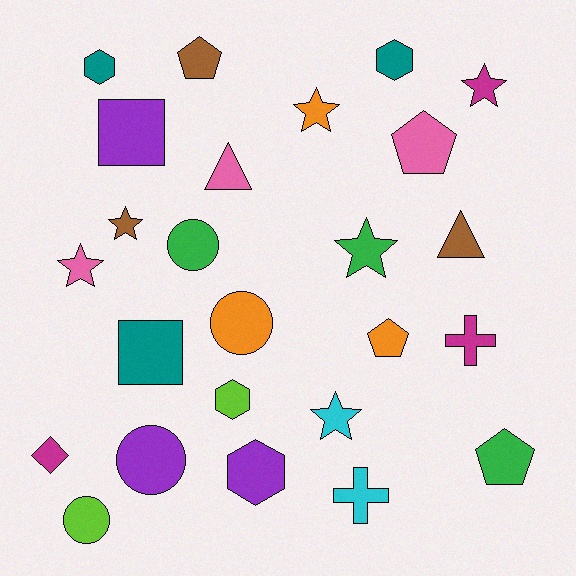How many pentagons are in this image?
There are 4 pentagons.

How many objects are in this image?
There are 25 objects.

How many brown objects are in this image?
There are 3 brown objects.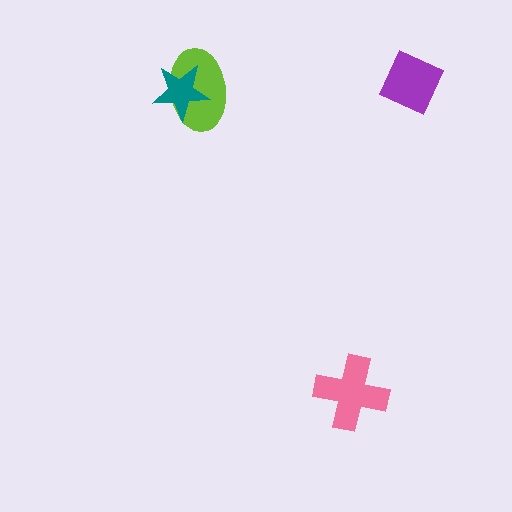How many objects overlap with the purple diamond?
0 objects overlap with the purple diamond.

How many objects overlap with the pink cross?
0 objects overlap with the pink cross.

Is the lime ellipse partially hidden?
Yes, it is partially covered by another shape.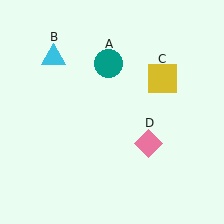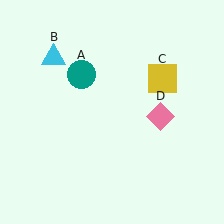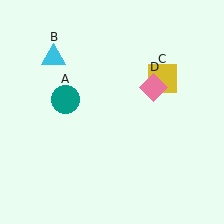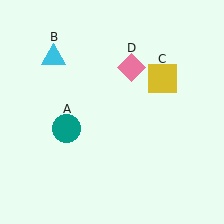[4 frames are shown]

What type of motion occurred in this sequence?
The teal circle (object A), pink diamond (object D) rotated counterclockwise around the center of the scene.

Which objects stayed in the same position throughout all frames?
Cyan triangle (object B) and yellow square (object C) remained stationary.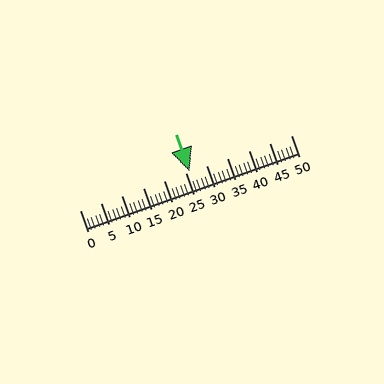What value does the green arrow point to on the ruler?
The green arrow points to approximately 26.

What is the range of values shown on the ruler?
The ruler shows values from 0 to 50.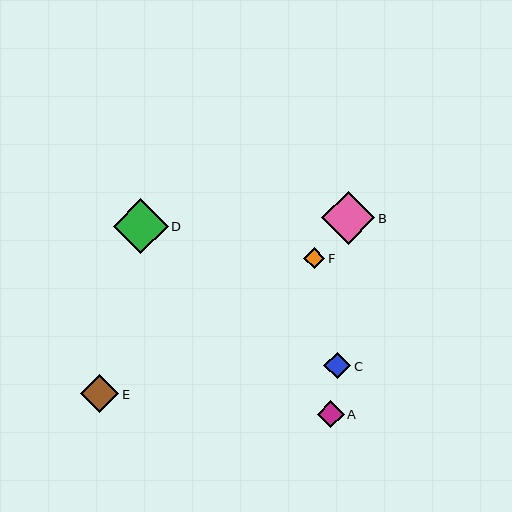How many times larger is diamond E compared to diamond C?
Diamond E is approximately 1.5 times the size of diamond C.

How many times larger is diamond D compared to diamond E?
Diamond D is approximately 1.4 times the size of diamond E.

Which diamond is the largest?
Diamond D is the largest with a size of approximately 55 pixels.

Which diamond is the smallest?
Diamond F is the smallest with a size of approximately 22 pixels.